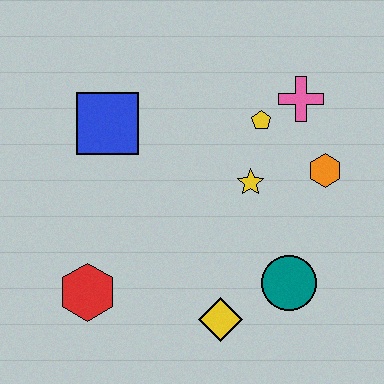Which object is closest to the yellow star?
The yellow pentagon is closest to the yellow star.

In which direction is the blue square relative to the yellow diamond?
The blue square is above the yellow diamond.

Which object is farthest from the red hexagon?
The pink cross is farthest from the red hexagon.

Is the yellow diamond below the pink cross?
Yes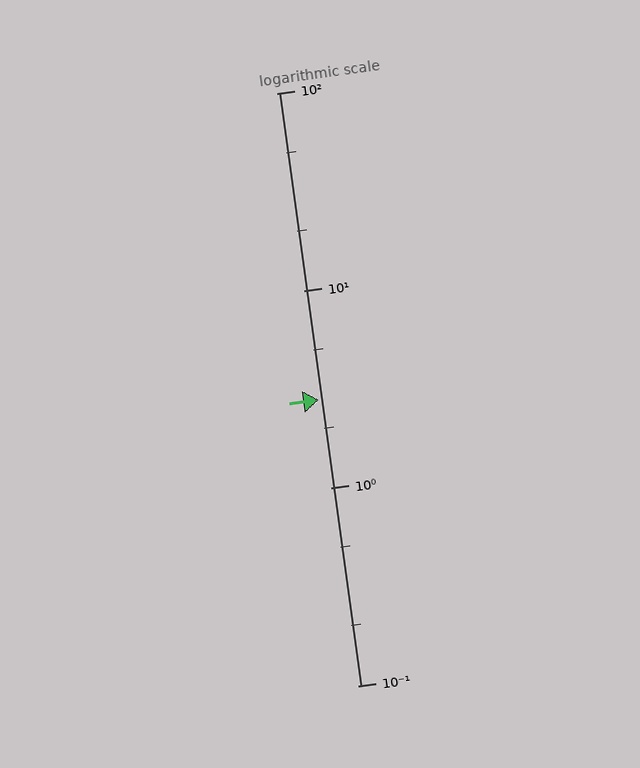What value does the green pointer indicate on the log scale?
The pointer indicates approximately 2.8.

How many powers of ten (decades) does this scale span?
The scale spans 3 decades, from 0.1 to 100.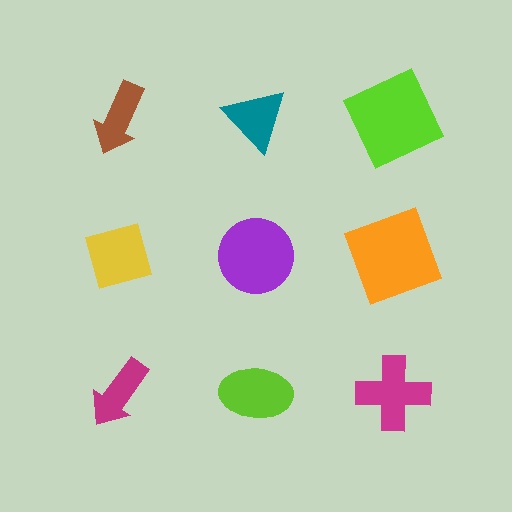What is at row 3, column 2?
A lime ellipse.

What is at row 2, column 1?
A yellow diamond.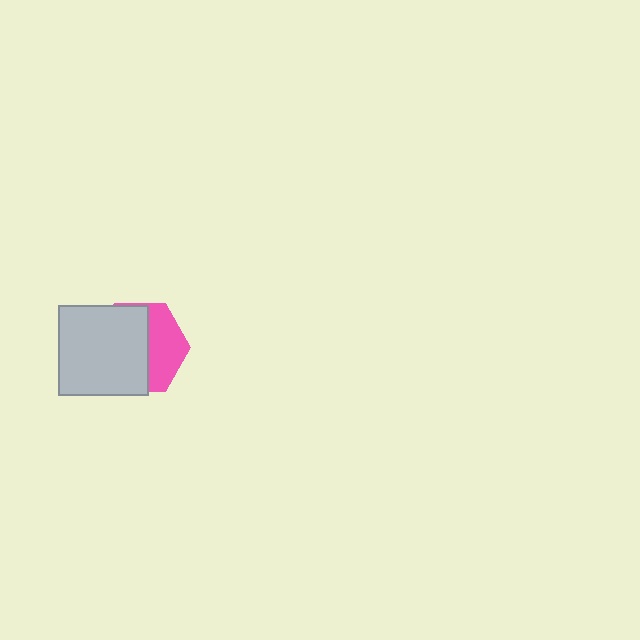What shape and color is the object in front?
The object in front is a light gray square.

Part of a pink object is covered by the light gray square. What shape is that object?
It is a hexagon.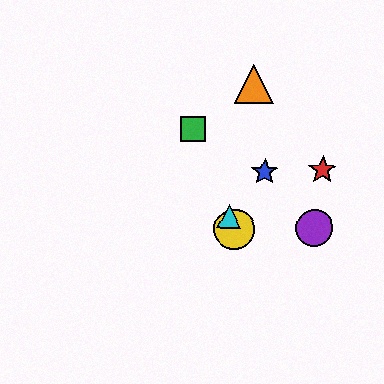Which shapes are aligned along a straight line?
The green square, the yellow circle, the cyan triangle are aligned along a straight line.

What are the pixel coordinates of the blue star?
The blue star is at (265, 172).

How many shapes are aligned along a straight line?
3 shapes (the green square, the yellow circle, the cyan triangle) are aligned along a straight line.